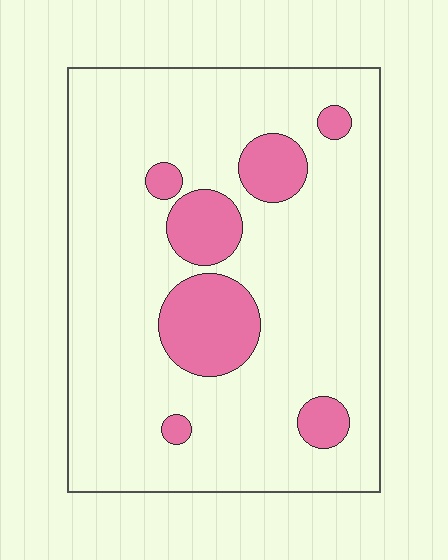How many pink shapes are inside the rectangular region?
7.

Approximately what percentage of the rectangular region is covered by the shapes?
Approximately 15%.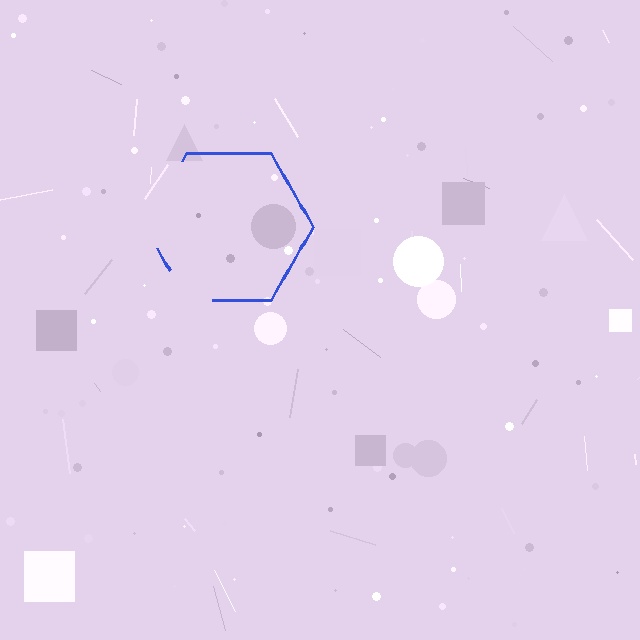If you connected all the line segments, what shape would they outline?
They would outline a hexagon.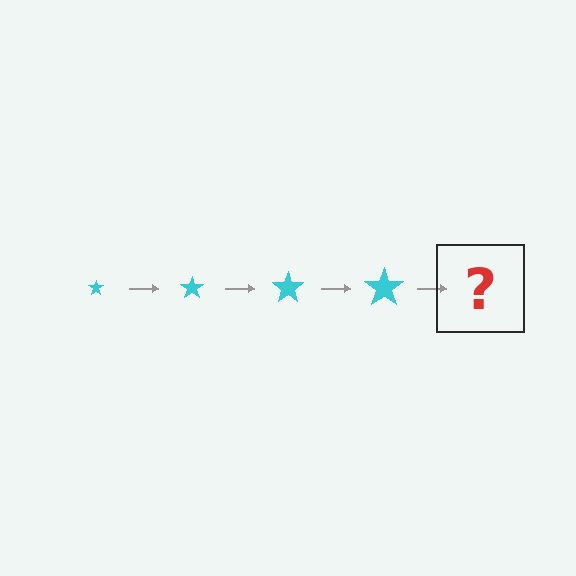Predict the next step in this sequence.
The next step is a cyan star, larger than the previous one.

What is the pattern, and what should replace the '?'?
The pattern is that the star gets progressively larger each step. The '?' should be a cyan star, larger than the previous one.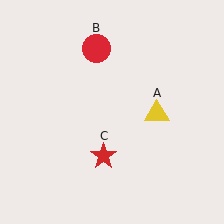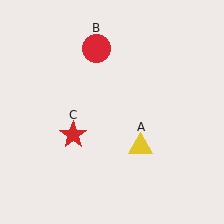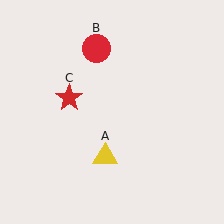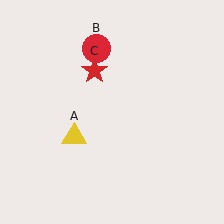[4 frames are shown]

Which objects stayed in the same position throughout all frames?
Red circle (object B) remained stationary.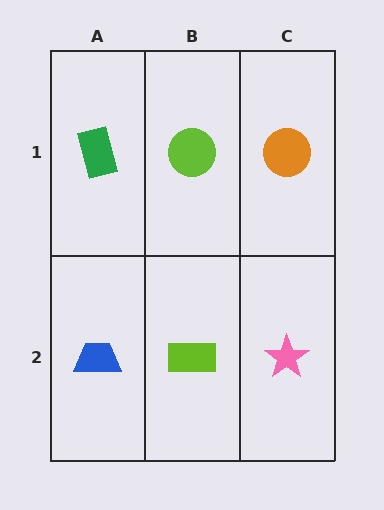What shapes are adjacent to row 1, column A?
A blue trapezoid (row 2, column A), a lime circle (row 1, column B).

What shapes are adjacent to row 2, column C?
An orange circle (row 1, column C), a lime rectangle (row 2, column B).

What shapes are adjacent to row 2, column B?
A lime circle (row 1, column B), a blue trapezoid (row 2, column A), a pink star (row 2, column C).